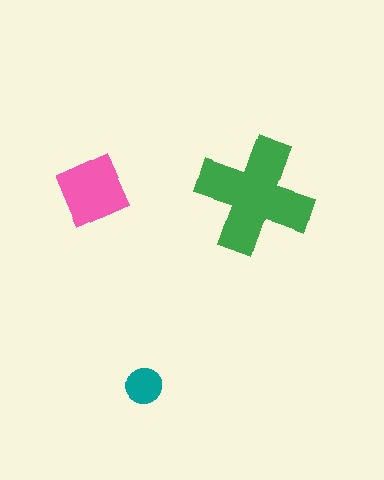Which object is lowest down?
The teal circle is bottommost.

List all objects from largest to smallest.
The green cross, the pink square, the teal circle.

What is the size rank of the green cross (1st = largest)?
1st.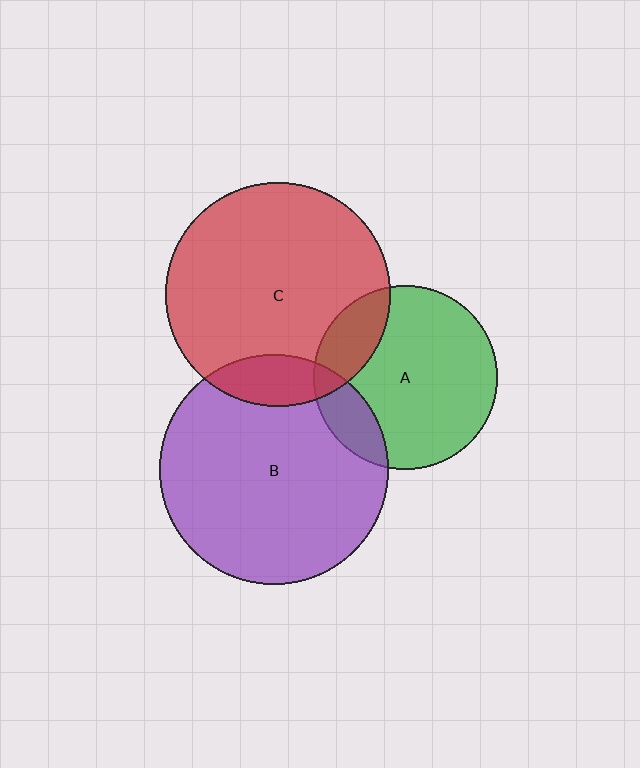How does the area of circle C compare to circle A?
Approximately 1.5 times.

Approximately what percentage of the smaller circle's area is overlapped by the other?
Approximately 15%.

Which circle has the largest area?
Circle B (purple).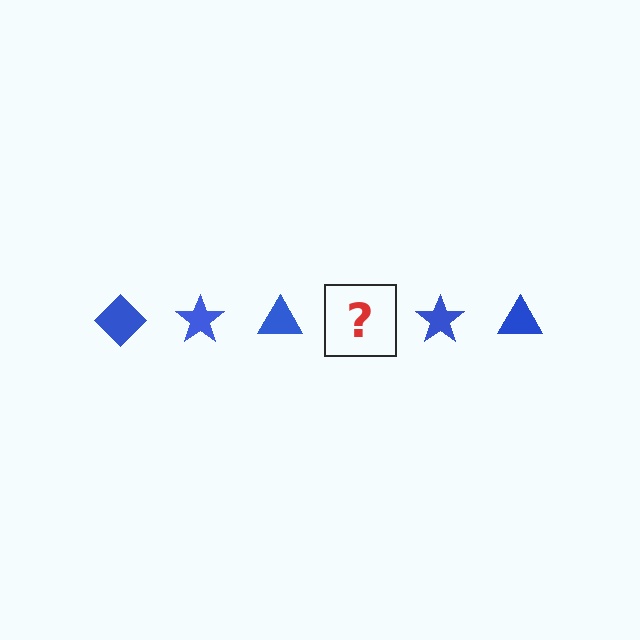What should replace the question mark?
The question mark should be replaced with a blue diamond.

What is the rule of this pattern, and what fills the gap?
The rule is that the pattern cycles through diamond, star, triangle shapes in blue. The gap should be filled with a blue diamond.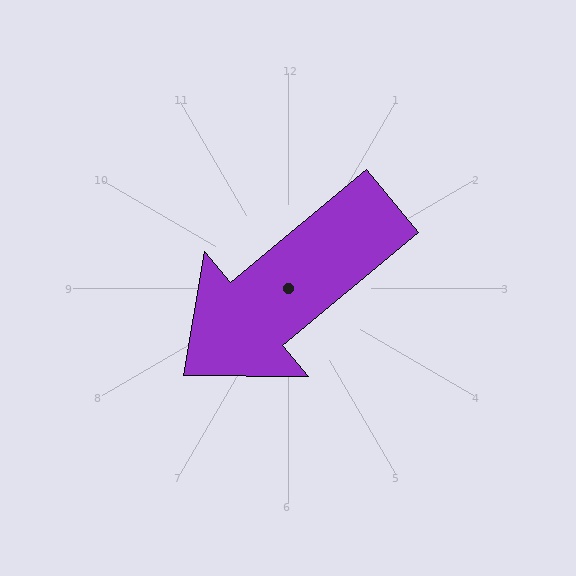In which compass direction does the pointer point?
Southwest.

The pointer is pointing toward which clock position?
Roughly 8 o'clock.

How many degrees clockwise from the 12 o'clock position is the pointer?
Approximately 230 degrees.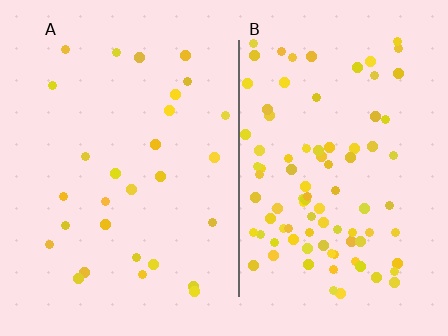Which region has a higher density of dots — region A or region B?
B (the right).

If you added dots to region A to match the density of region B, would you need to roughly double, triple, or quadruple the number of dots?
Approximately triple.